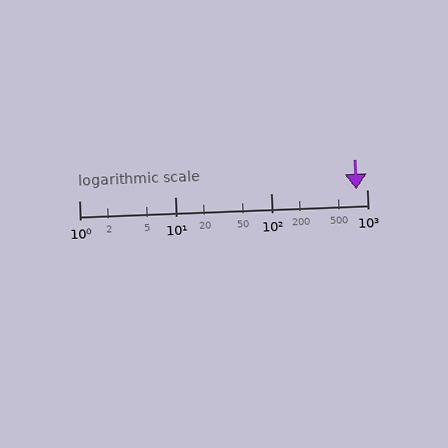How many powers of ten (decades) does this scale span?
The scale spans 3 decades, from 1 to 1000.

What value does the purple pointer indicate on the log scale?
The pointer indicates approximately 780.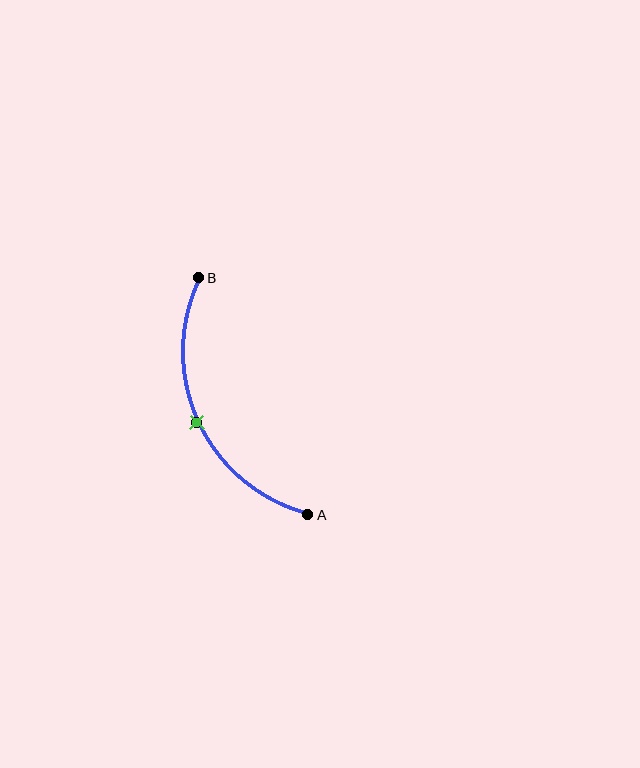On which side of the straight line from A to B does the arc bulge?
The arc bulges to the left of the straight line connecting A and B.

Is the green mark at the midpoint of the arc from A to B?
Yes. The green mark lies on the arc at equal arc-length from both A and B — it is the arc midpoint.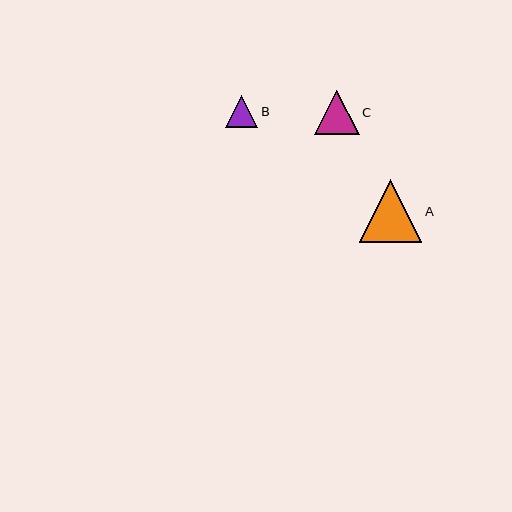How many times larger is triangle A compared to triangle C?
Triangle A is approximately 1.4 times the size of triangle C.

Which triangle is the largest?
Triangle A is the largest with a size of approximately 63 pixels.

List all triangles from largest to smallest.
From largest to smallest: A, C, B.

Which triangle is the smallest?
Triangle B is the smallest with a size of approximately 32 pixels.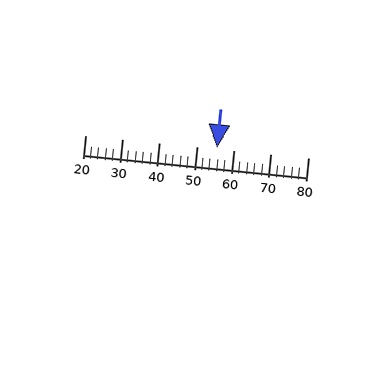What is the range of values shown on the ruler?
The ruler shows values from 20 to 80.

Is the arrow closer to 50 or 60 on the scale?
The arrow is closer to 60.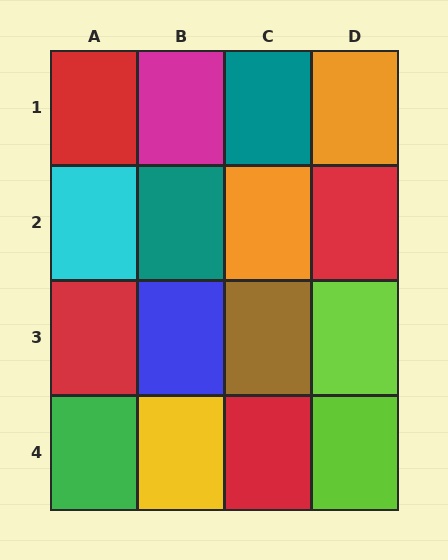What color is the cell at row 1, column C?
Teal.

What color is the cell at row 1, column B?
Magenta.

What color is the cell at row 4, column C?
Red.